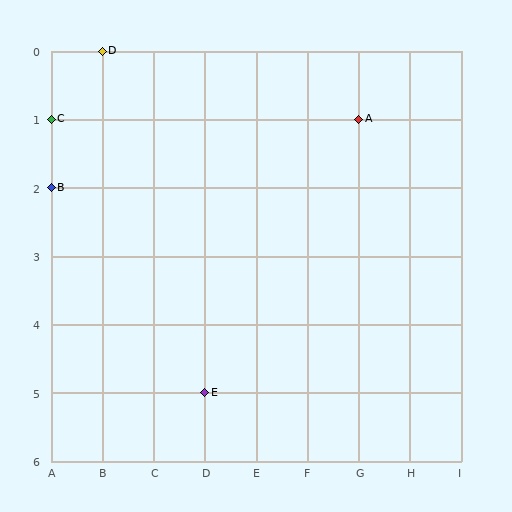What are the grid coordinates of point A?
Point A is at grid coordinates (G, 1).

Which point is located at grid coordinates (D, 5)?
Point E is at (D, 5).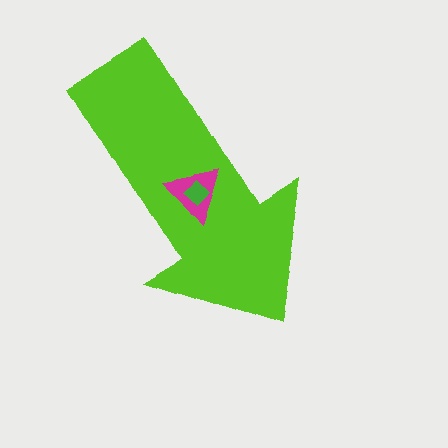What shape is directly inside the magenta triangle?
The green diamond.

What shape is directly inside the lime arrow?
The magenta triangle.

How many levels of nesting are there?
3.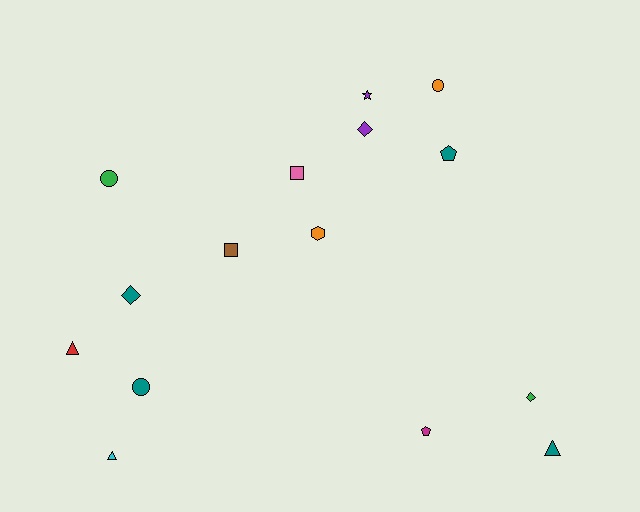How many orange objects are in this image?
There are 2 orange objects.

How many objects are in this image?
There are 15 objects.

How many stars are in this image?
There is 1 star.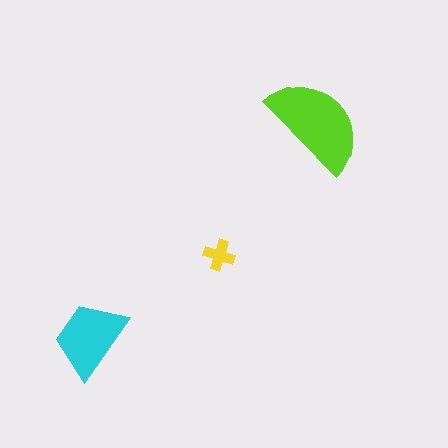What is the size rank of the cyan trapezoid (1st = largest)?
2nd.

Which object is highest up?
The lime semicircle is topmost.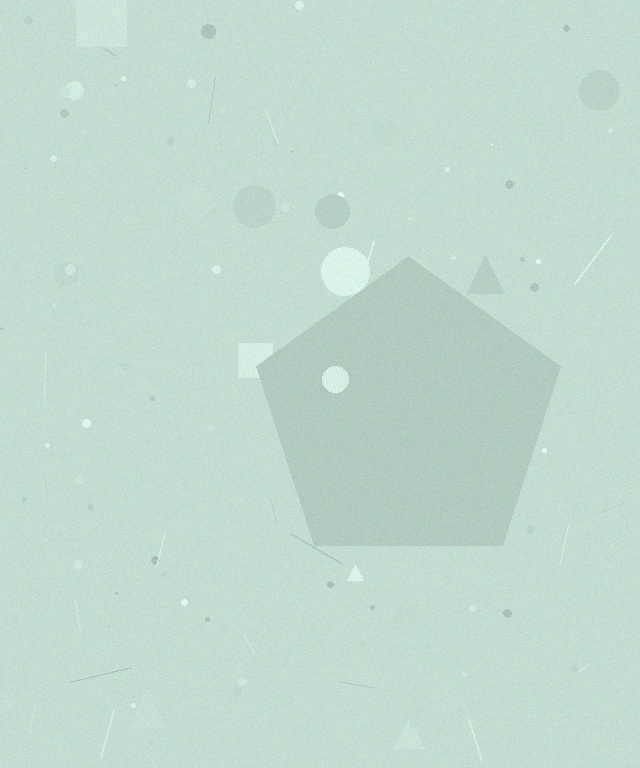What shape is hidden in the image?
A pentagon is hidden in the image.